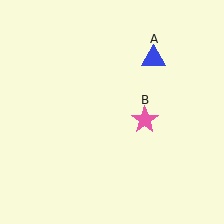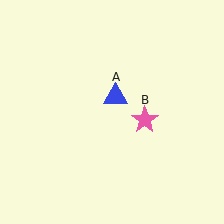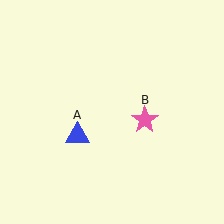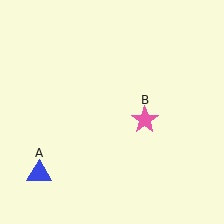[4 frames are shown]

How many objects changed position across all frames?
1 object changed position: blue triangle (object A).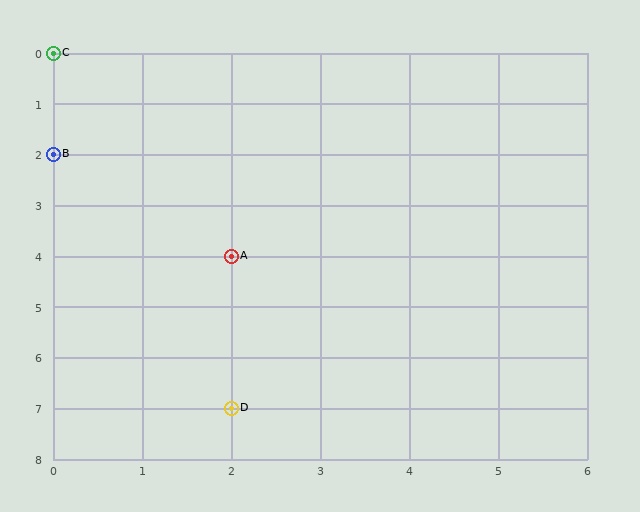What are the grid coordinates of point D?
Point D is at grid coordinates (2, 7).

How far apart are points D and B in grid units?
Points D and B are 2 columns and 5 rows apart (about 5.4 grid units diagonally).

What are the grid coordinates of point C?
Point C is at grid coordinates (0, 0).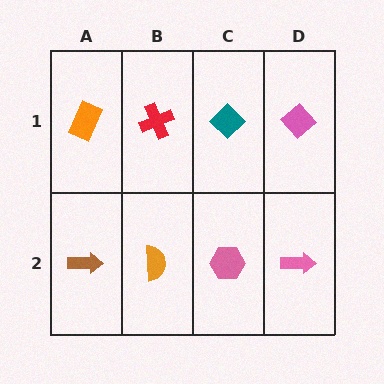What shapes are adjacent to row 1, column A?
A brown arrow (row 2, column A), a red cross (row 1, column B).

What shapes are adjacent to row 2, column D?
A pink diamond (row 1, column D), a pink hexagon (row 2, column C).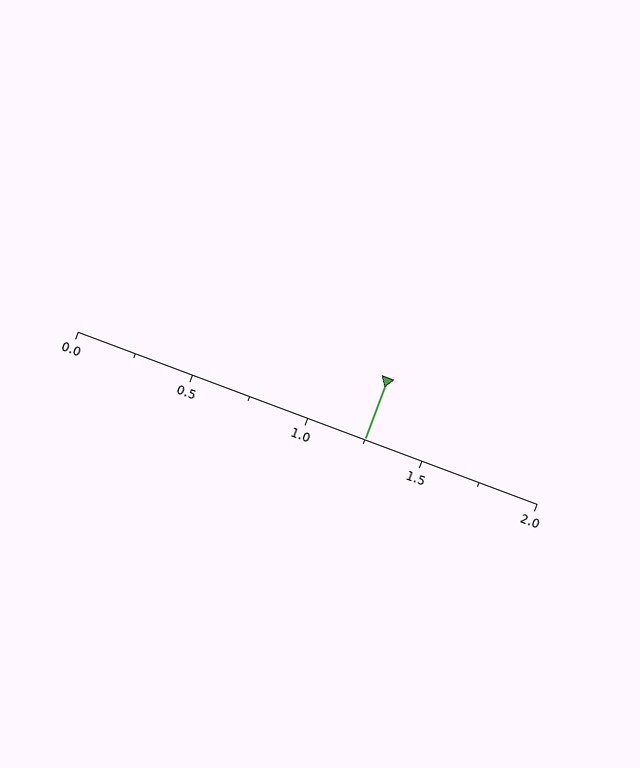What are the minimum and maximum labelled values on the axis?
The axis runs from 0.0 to 2.0.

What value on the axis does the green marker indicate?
The marker indicates approximately 1.25.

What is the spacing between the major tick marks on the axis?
The major ticks are spaced 0.5 apart.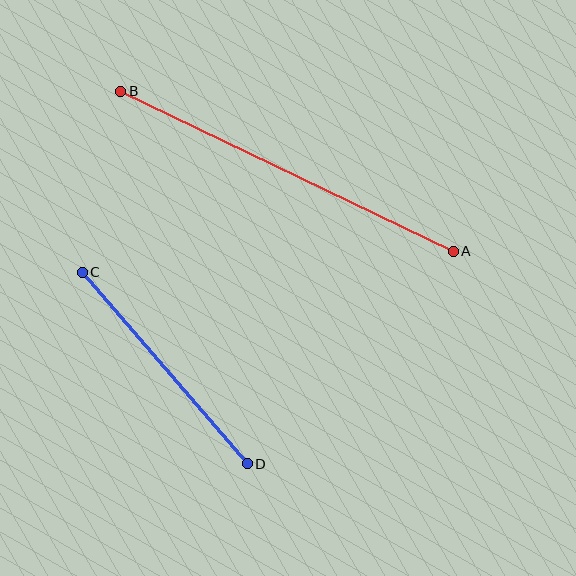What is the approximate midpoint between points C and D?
The midpoint is at approximately (165, 368) pixels.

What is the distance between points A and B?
The distance is approximately 369 pixels.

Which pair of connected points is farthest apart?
Points A and B are farthest apart.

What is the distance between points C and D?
The distance is approximately 253 pixels.